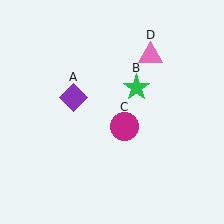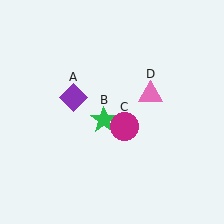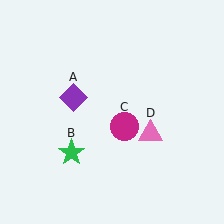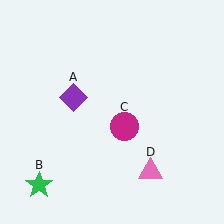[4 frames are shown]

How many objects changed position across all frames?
2 objects changed position: green star (object B), pink triangle (object D).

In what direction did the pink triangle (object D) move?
The pink triangle (object D) moved down.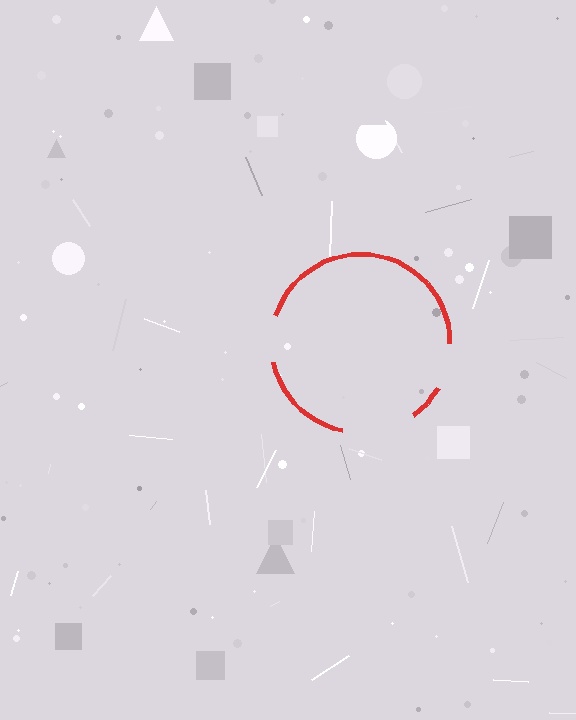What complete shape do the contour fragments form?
The contour fragments form a circle.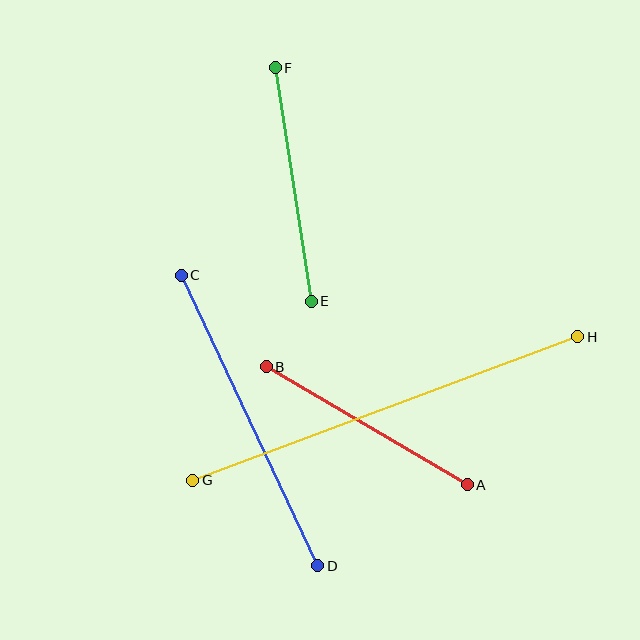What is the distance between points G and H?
The distance is approximately 411 pixels.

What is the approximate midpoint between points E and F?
The midpoint is at approximately (293, 184) pixels.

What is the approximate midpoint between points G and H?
The midpoint is at approximately (385, 409) pixels.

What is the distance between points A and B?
The distance is approximately 233 pixels.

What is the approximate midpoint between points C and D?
The midpoint is at approximately (250, 421) pixels.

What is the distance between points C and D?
The distance is approximately 321 pixels.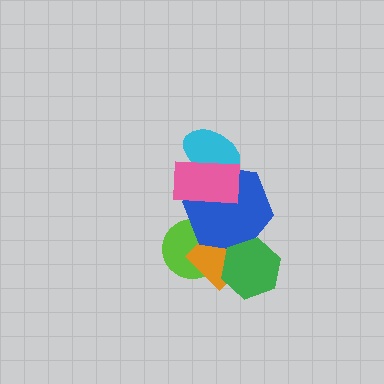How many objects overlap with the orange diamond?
3 objects overlap with the orange diamond.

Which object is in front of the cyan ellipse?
The pink rectangle is in front of the cyan ellipse.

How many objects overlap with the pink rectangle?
2 objects overlap with the pink rectangle.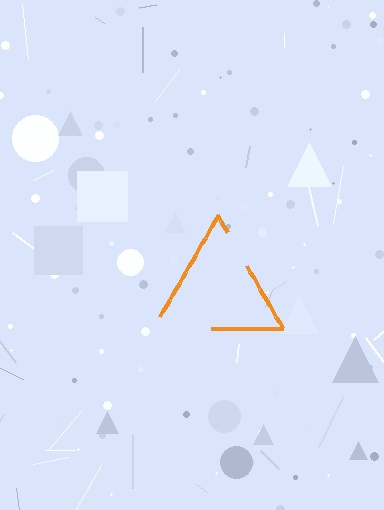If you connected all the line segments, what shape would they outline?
They would outline a triangle.